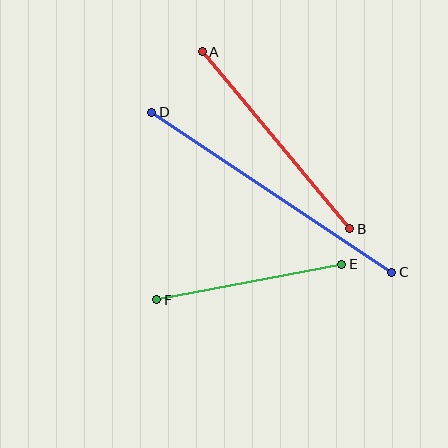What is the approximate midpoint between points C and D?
The midpoint is at approximately (272, 192) pixels.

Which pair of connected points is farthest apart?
Points C and D are farthest apart.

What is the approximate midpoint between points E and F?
The midpoint is at approximately (249, 282) pixels.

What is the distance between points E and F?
The distance is approximately 188 pixels.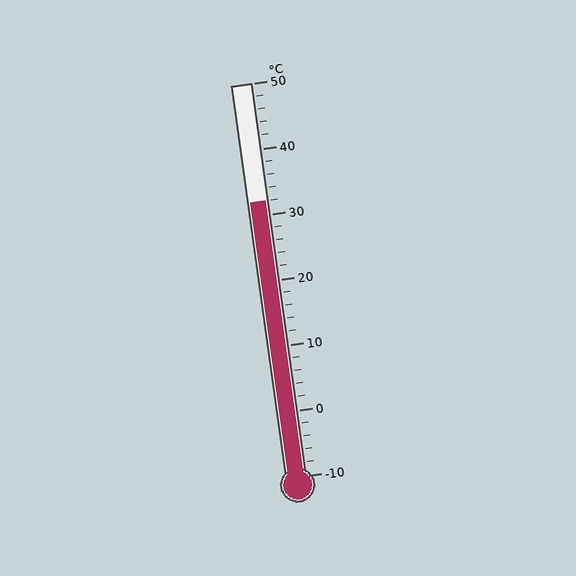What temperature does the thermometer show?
The thermometer shows approximately 32°C.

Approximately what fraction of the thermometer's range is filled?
The thermometer is filled to approximately 70% of its range.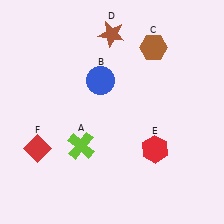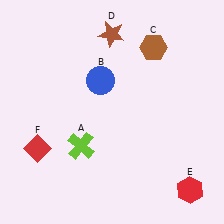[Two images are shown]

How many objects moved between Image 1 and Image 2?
1 object moved between the two images.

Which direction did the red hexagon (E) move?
The red hexagon (E) moved down.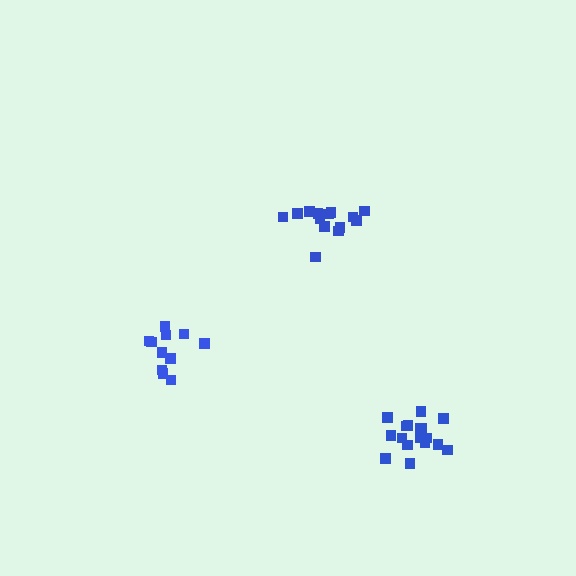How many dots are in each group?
Group 1: 11 dots, Group 2: 17 dots, Group 3: 14 dots (42 total).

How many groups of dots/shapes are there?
There are 3 groups.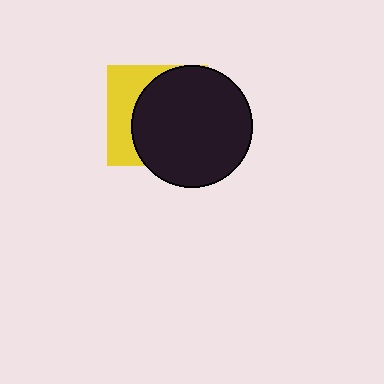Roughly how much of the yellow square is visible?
A small part of it is visible (roughly 33%).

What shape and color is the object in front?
The object in front is a black circle.